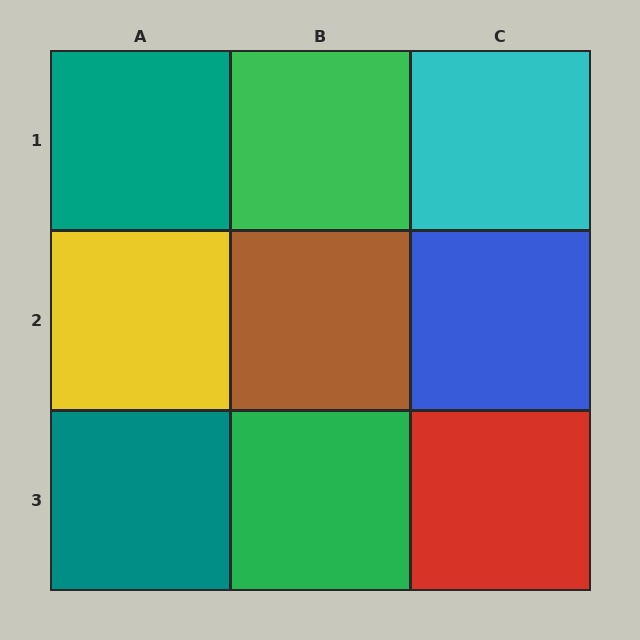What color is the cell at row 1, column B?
Green.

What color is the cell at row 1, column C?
Cyan.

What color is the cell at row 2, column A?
Yellow.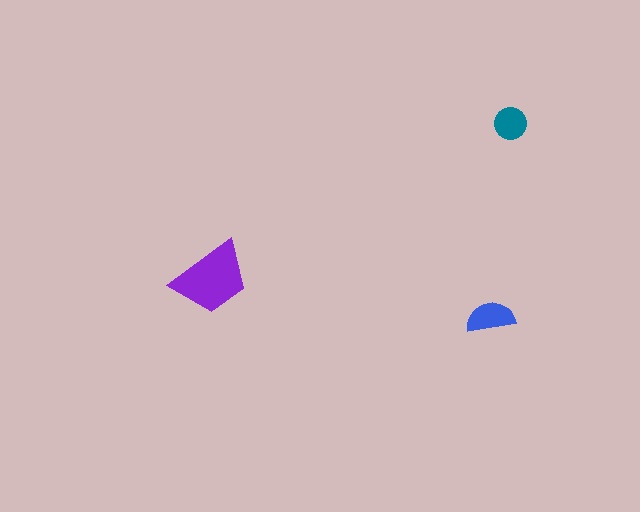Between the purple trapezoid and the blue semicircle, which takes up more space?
The purple trapezoid.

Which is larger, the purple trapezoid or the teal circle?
The purple trapezoid.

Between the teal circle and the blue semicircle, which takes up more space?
The blue semicircle.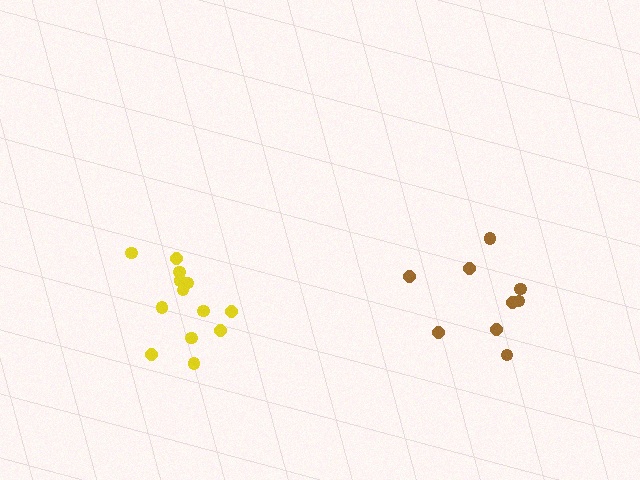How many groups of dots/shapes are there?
There are 2 groups.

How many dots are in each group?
Group 1: 13 dots, Group 2: 9 dots (22 total).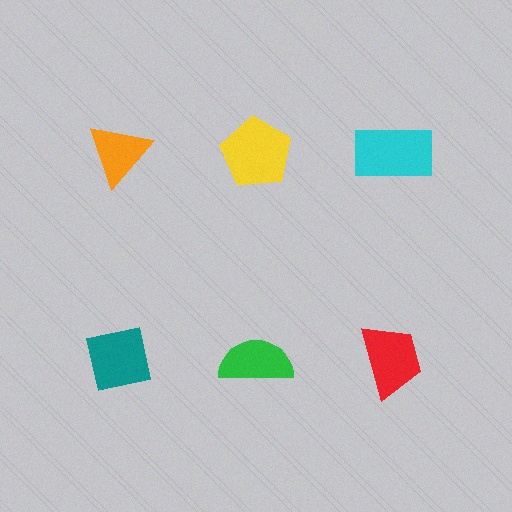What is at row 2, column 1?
A teal square.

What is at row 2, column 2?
A green semicircle.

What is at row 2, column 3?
A red trapezoid.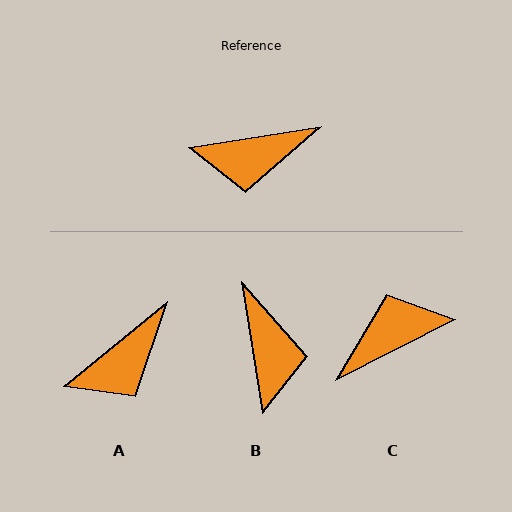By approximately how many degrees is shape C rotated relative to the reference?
Approximately 162 degrees clockwise.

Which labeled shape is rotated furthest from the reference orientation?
C, about 162 degrees away.